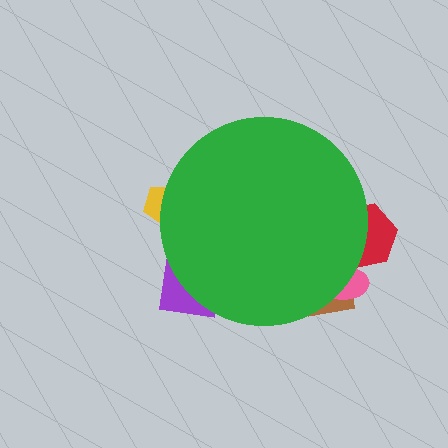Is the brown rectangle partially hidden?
Yes, the brown rectangle is partially hidden behind the green circle.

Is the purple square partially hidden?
Yes, the purple square is partially hidden behind the green circle.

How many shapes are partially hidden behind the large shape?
5 shapes are partially hidden.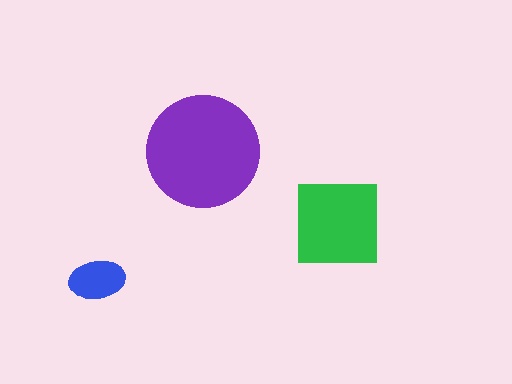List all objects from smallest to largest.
The blue ellipse, the green square, the purple circle.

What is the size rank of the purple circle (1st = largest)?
1st.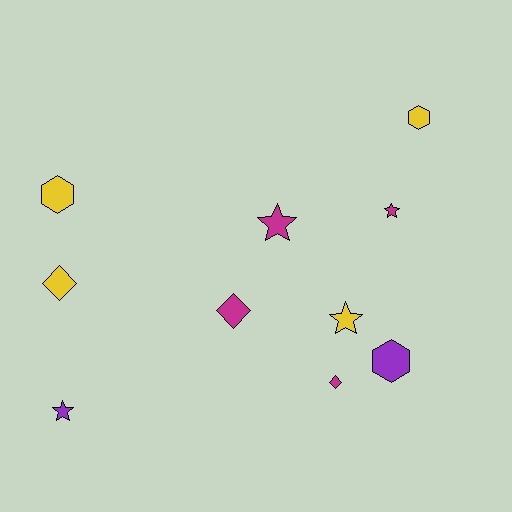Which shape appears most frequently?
Star, with 4 objects.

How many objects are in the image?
There are 10 objects.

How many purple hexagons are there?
There is 1 purple hexagon.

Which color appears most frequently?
Yellow, with 4 objects.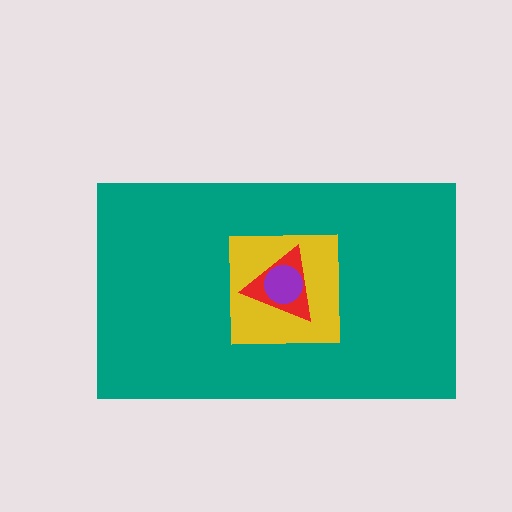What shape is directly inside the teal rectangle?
The yellow square.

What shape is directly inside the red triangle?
The purple circle.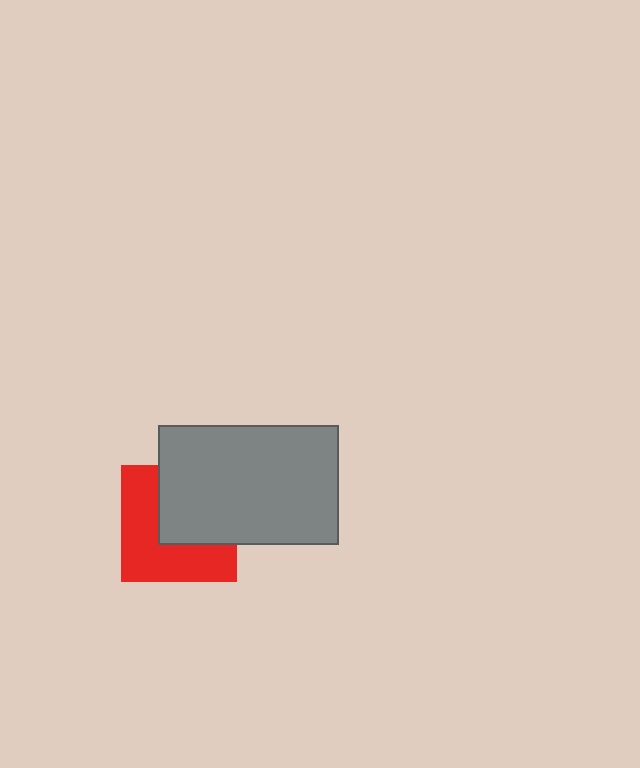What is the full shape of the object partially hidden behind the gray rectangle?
The partially hidden object is a red square.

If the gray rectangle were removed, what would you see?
You would see the complete red square.